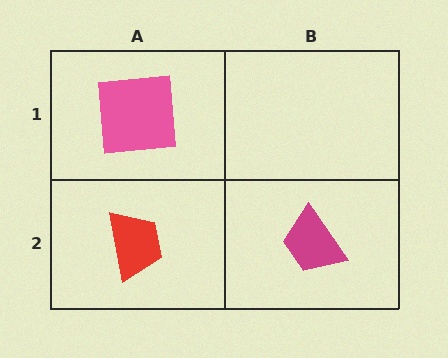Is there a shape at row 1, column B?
No, that cell is empty.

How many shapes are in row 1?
1 shape.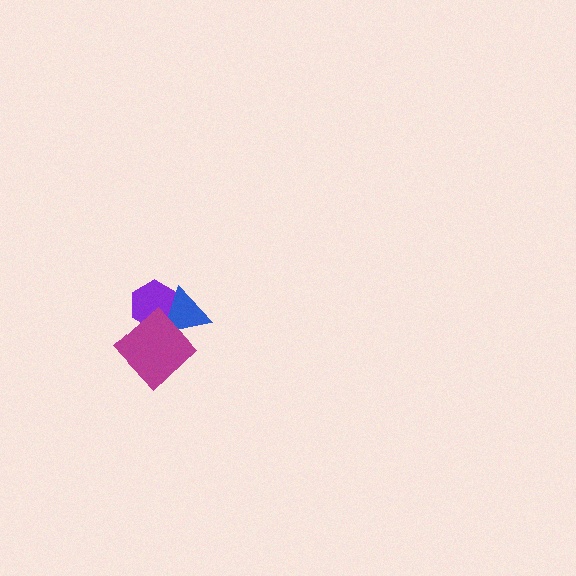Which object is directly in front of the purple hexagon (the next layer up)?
The blue triangle is directly in front of the purple hexagon.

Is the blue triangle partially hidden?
Yes, it is partially covered by another shape.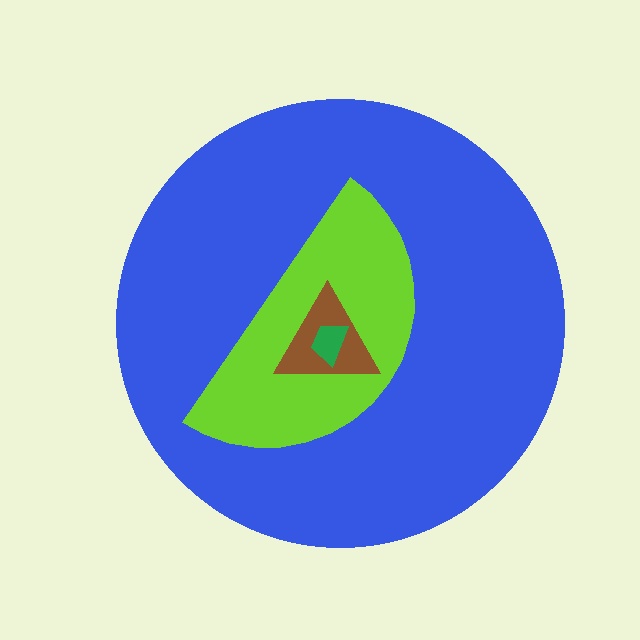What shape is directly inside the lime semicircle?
The brown triangle.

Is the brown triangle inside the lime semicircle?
Yes.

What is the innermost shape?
The green trapezoid.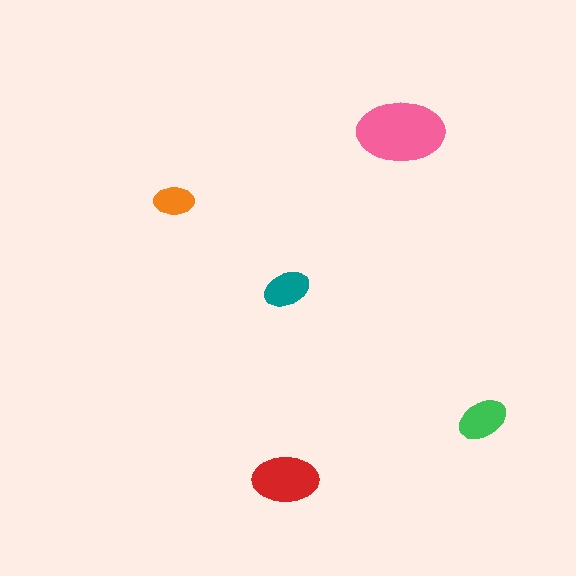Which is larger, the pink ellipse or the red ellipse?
The pink one.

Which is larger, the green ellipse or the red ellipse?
The red one.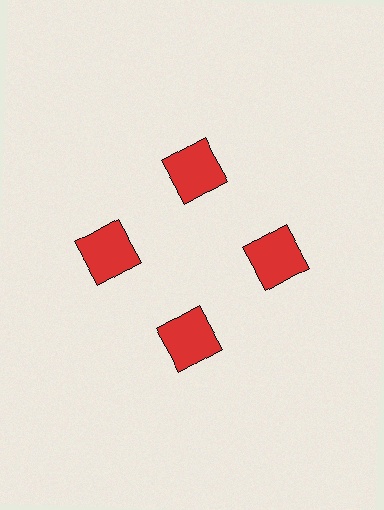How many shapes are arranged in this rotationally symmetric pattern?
There are 4 shapes, arranged in 4 groups of 1.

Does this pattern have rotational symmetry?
Yes, this pattern has 4-fold rotational symmetry. It looks the same after rotating 90 degrees around the center.